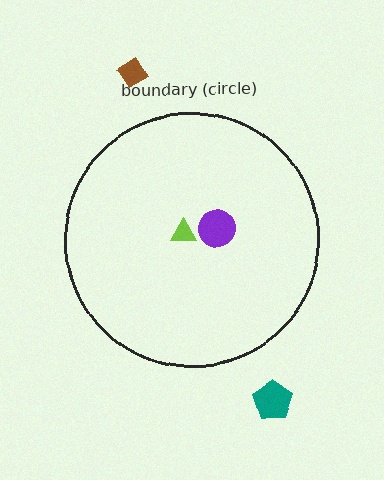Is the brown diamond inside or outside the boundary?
Outside.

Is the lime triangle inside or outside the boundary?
Inside.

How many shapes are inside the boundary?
2 inside, 2 outside.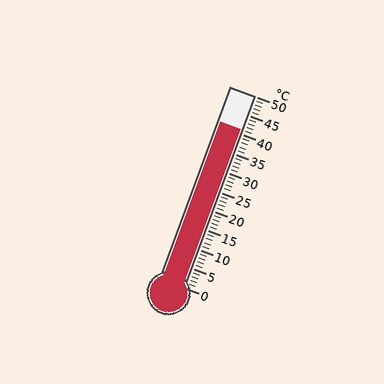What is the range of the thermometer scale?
The thermometer scale ranges from 0°C to 50°C.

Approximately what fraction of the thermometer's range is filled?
The thermometer is filled to approximately 80% of its range.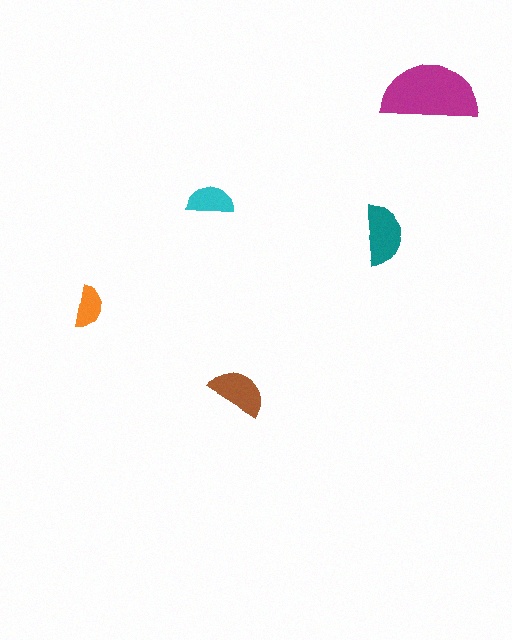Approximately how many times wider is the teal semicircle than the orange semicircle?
About 1.5 times wider.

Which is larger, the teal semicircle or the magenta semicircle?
The magenta one.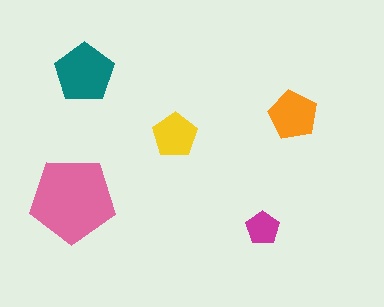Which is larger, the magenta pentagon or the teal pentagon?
The teal one.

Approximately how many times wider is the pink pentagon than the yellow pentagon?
About 2 times wider.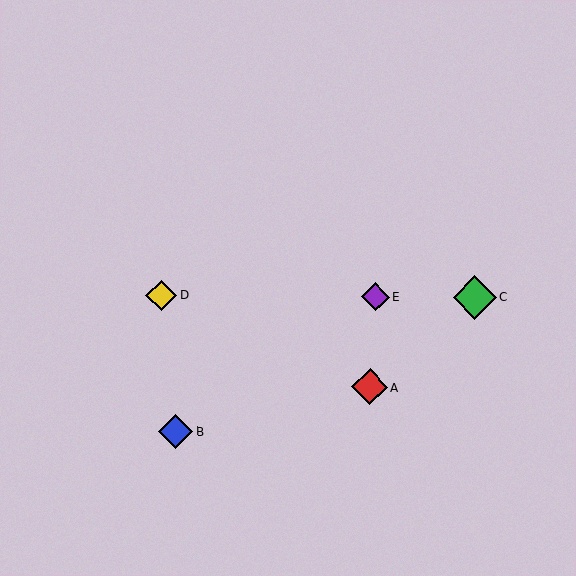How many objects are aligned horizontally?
3 objects (C, D, E) are aligned horizontally.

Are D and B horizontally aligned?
No, D is at y≈296 and B is at y≈432.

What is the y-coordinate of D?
Object D is at y≈296.